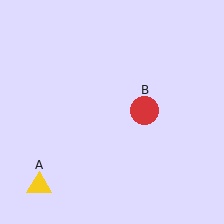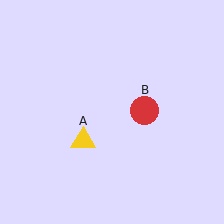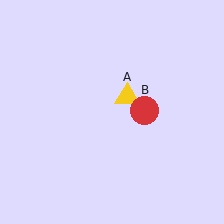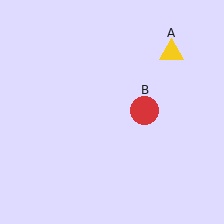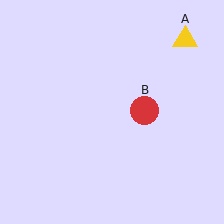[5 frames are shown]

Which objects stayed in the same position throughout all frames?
Red circle (object B) remained stationary.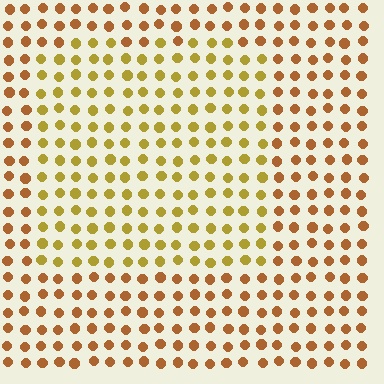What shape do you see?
I see a rectangle.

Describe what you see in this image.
The image is filled with small brown elements in a uniform arrangement. A rectangle-shaped region is visible where the elements are tinted to a slightly different hue, forming a subtle color boundary.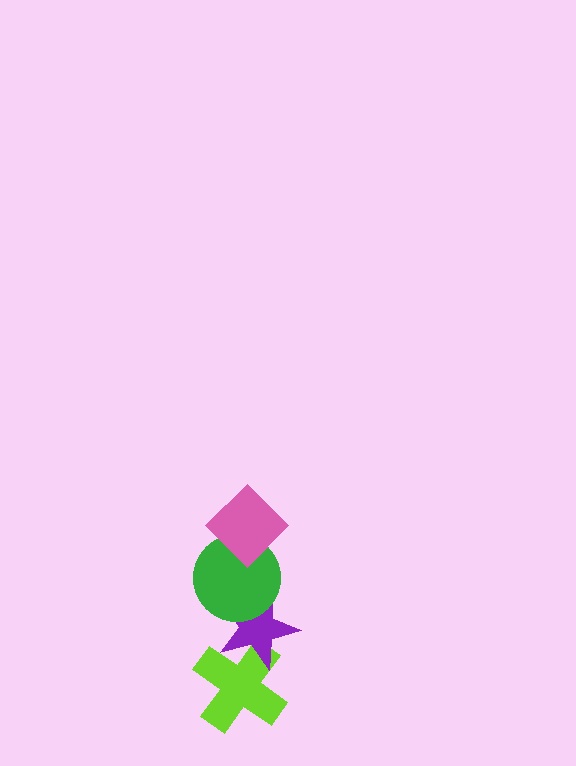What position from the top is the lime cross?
The lime cross is 4th from the top.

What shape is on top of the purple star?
The green circle is on top of the purple star.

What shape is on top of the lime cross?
The purple star is on top of the lime cross.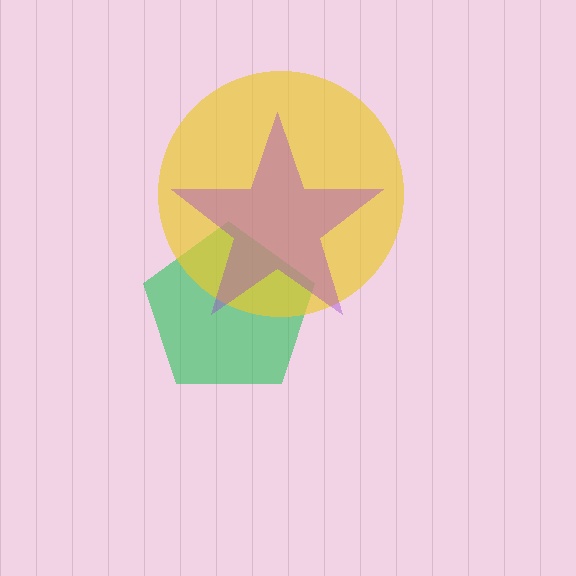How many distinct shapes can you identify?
There are 3 distinct shapes: a green pentagon, a yellow circle, a purple star.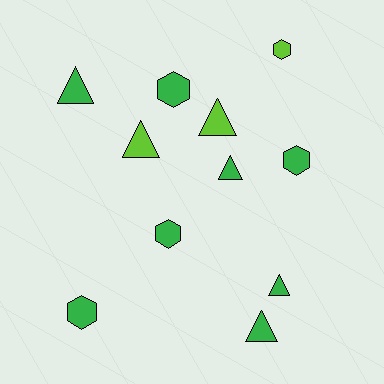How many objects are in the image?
There are 11 objects.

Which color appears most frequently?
Green, with 8 objects.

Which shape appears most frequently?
Triangle, with 6 objects.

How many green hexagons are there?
There are 4 green hexagons.